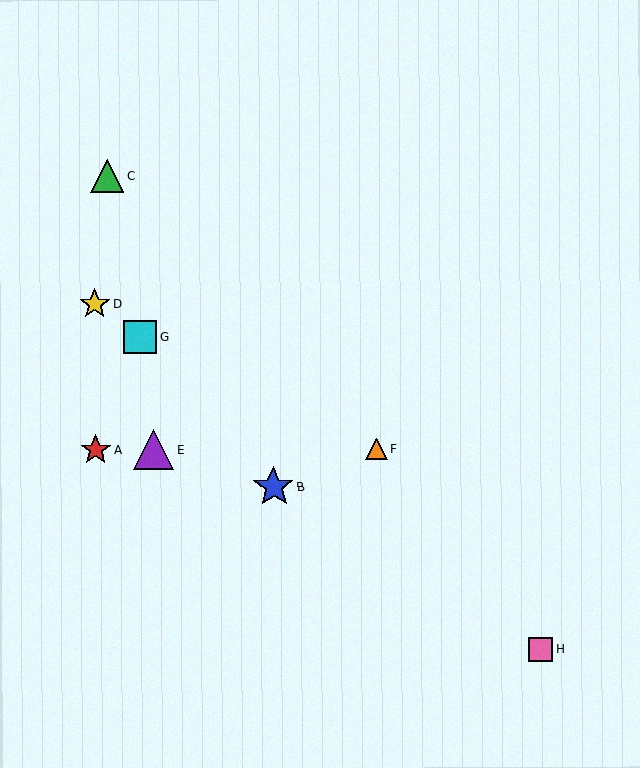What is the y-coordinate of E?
Object E is at y≈450.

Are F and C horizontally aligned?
No, F is at y≈449 and C is at y≈176.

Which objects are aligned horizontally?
Objects A, E, F are aligned horizontally.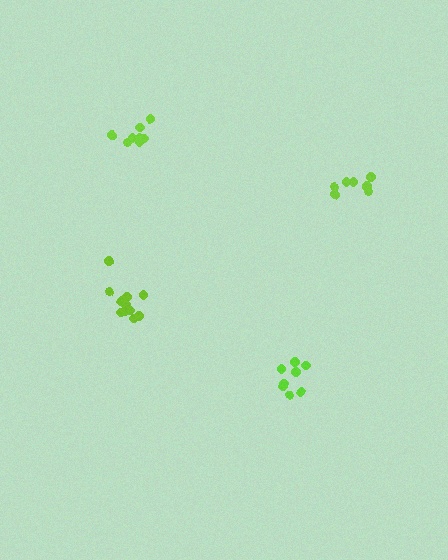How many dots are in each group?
Group 1: 11 dots, Group 2: 8 dots, Group 3: 8 dots, Group 4: 8 dots (35 total).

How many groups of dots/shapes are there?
There are 4 groups.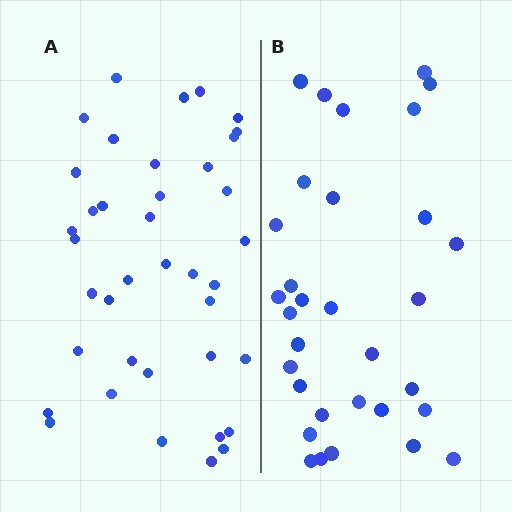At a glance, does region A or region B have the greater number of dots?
Region A (the left region) has more dots.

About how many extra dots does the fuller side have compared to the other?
Region A has roughly 8 or so more dots than region B.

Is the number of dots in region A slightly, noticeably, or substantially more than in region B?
Region A has only slightly more — the two regions are fairly close. The ratio is roughly 1.2 to 1.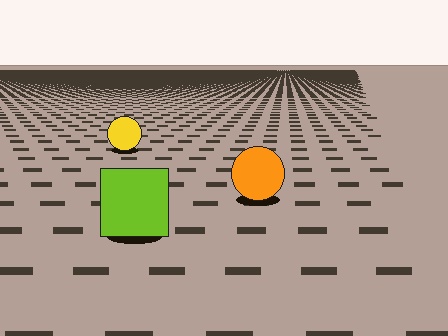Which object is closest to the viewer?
The lime square is closest. The texture marks near it are larger and more spread out.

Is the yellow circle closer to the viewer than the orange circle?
No. The orange circle is closer — you can tell from the texture gradient: the ground texture is coarser near it.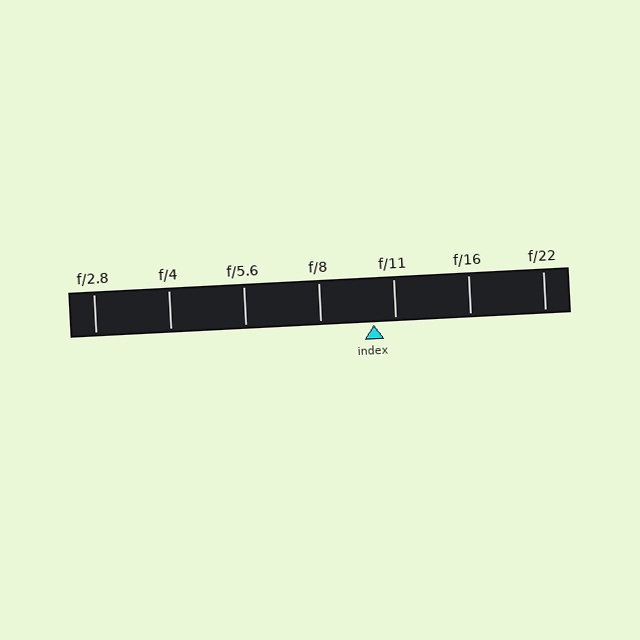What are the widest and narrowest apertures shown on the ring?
The widest aperture shown is f/2.8 and the narrowest is f/22.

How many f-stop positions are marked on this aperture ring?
There are 7 f-stop positions marked.